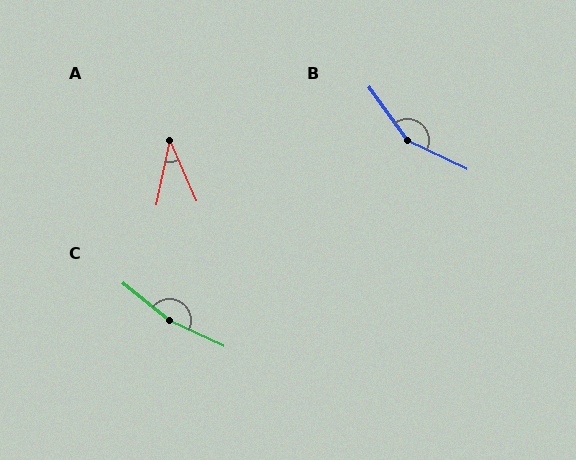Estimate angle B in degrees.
Approximately 152 degrees.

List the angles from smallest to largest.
A (36°), B (152°), C (166°).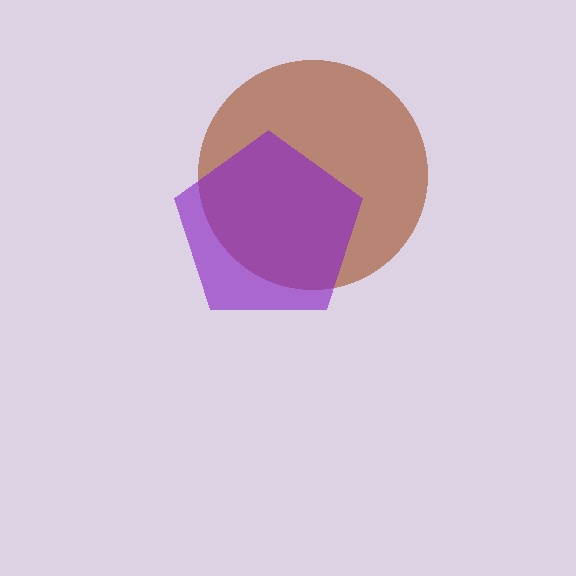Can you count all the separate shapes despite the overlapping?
Yes, there are 2 separate shapes.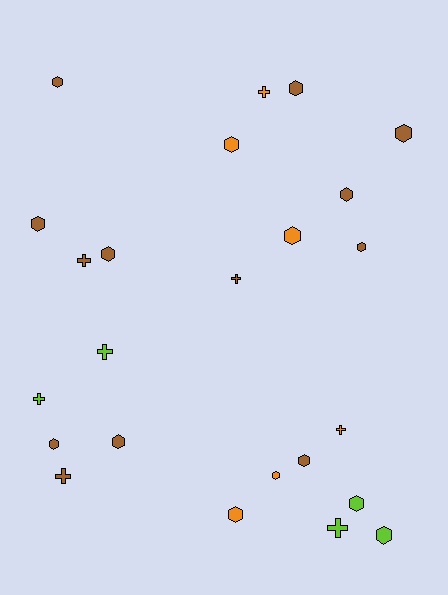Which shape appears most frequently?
Hexagon, with 16 objects.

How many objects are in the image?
There are 24 objects.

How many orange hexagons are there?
There are 4 orange hexagons.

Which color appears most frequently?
Brown, with 13 objects.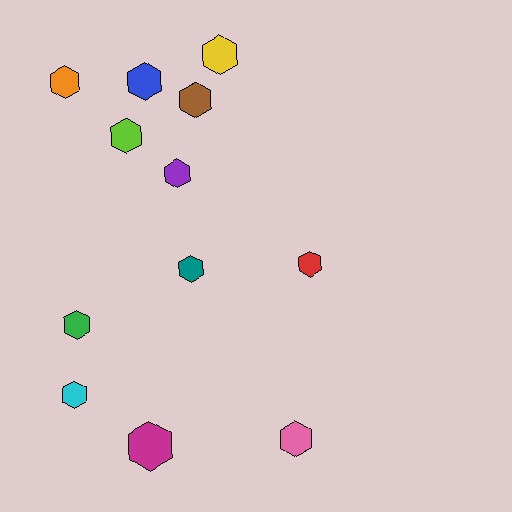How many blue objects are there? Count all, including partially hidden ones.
There is 1 blue object.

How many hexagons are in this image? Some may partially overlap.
There are 12 hexagons.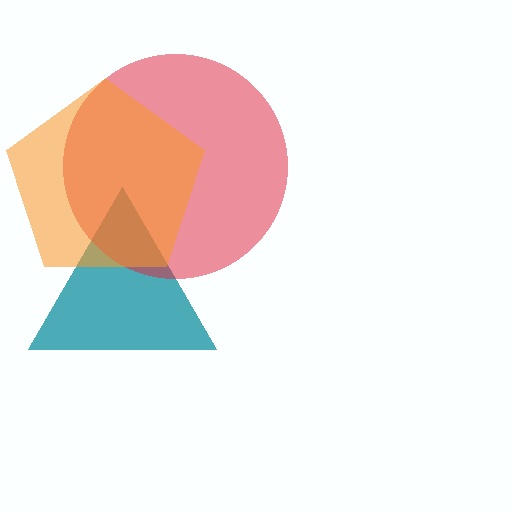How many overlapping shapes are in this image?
There are 3 overlapping shapes in the image.